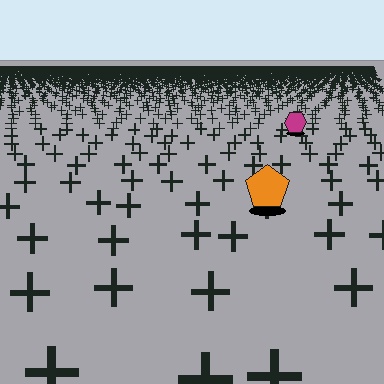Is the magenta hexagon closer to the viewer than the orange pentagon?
No. The orange pentagon is closer — you can tell from the texture gradient: the ground texture is coarser near it.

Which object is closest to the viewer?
The orange pentagon is closest. The texture marks near it are larger and more spread out.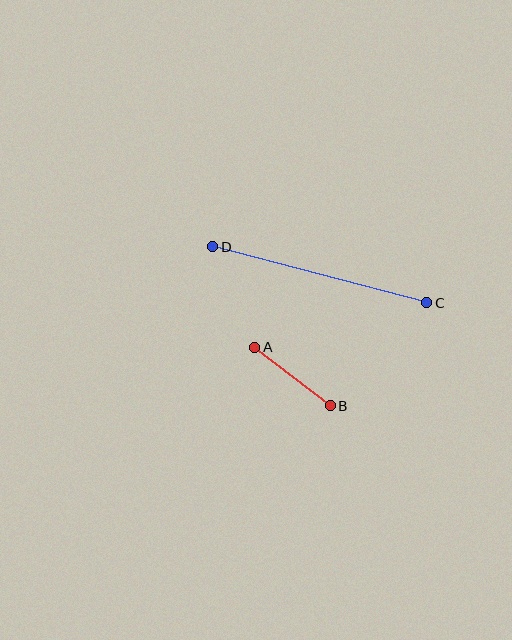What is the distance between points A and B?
The distance is approximately 95 pixels.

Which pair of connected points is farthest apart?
Points C and D are farthest apart.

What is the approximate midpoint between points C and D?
The midpoint is at approximately (320, 275) pixels.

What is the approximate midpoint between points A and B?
The midpoint is at approximately (292, 377) pixels.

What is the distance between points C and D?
The distance is approximately 221 pixels.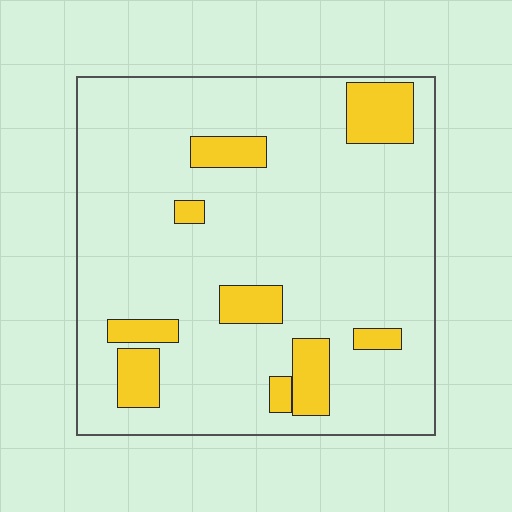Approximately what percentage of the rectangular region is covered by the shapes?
Approximately 15%.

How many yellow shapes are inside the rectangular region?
9.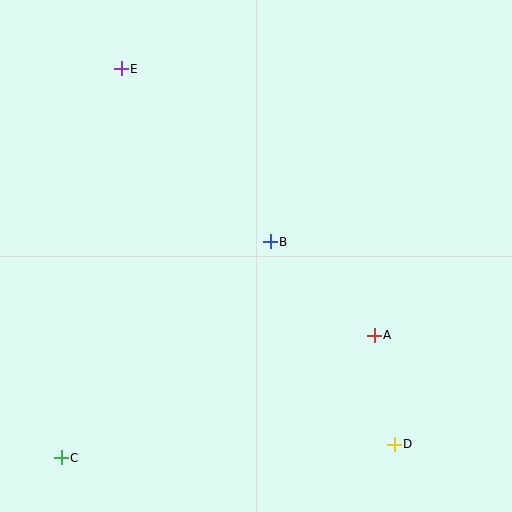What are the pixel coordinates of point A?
Point A is at (374, 335).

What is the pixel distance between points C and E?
The distance between C and E is 393 pixels.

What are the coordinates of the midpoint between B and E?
The midpoint between B and E is at (196, 155).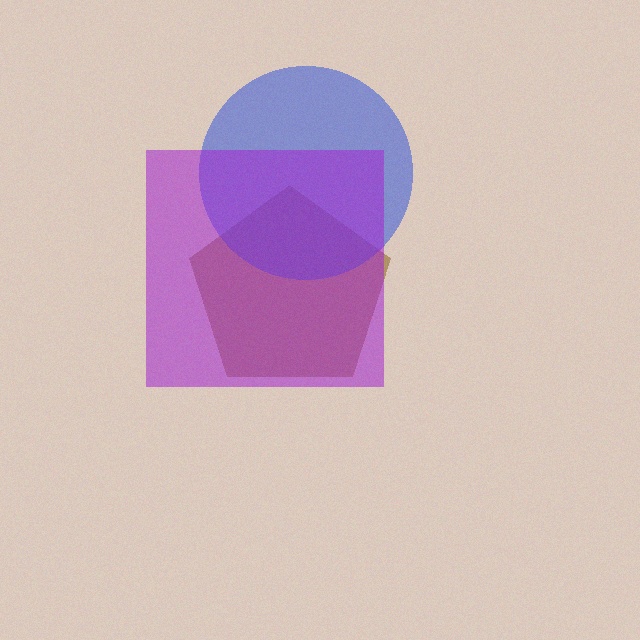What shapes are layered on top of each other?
The layered shapes are: a brown pentagon, a blue circle, a purple square.